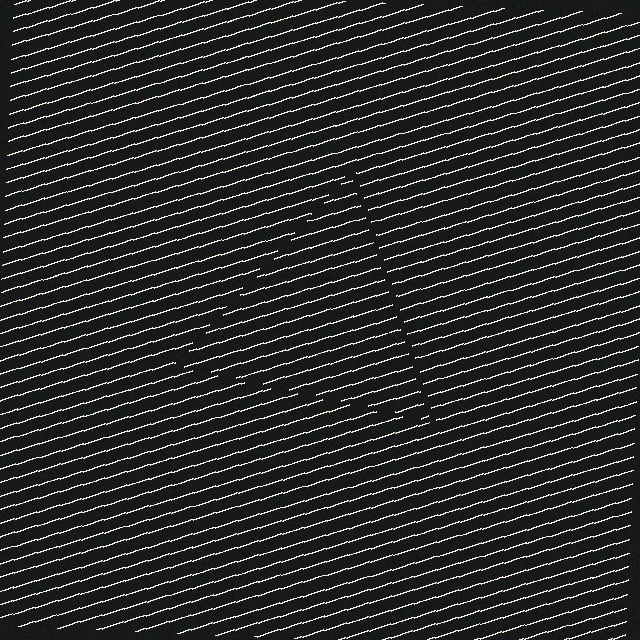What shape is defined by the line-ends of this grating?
An illusory triangle. The interior of the shape contains the same grating, shifted by half a period — the contour is defined by the phase discontinuity where line-ends from the inner and outer gratings abut.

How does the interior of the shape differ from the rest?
The interior of the shape contains the same grating, shifted by half a period — the contour is defined by the phase discontinuity where line-ends from the inner and outer gratings abut.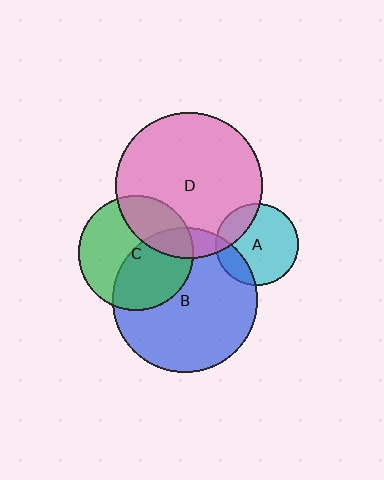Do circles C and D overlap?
Yes.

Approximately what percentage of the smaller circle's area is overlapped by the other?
Approximately 30%.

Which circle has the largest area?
Circle D (pink).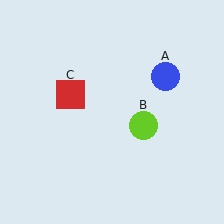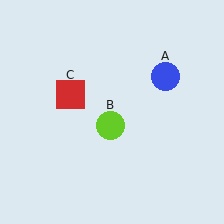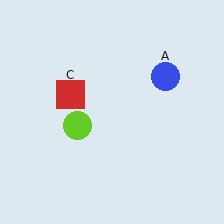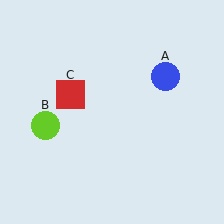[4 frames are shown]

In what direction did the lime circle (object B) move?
The lime circle (object B) moved left.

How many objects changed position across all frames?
1 object changed position: lime circle (object B).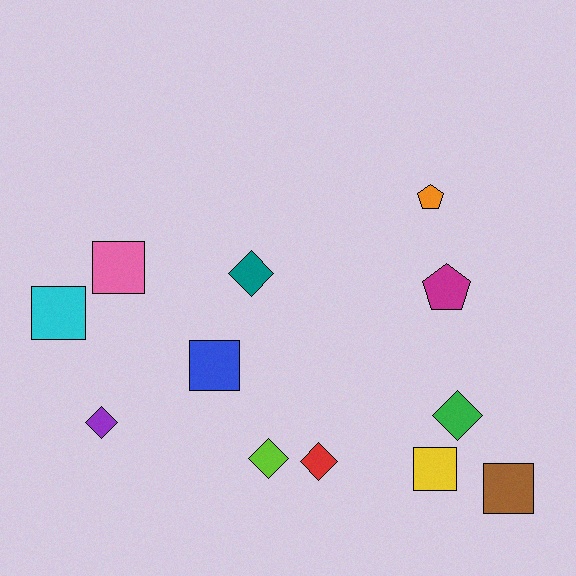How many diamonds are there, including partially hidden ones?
There are 5 diamonds.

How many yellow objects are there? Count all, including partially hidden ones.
There is 1 yellow object.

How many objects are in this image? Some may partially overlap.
There are 12 objects.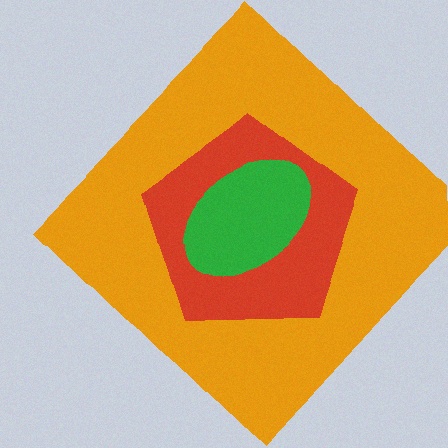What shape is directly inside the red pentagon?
The green ellipse.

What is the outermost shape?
The orange diamond.